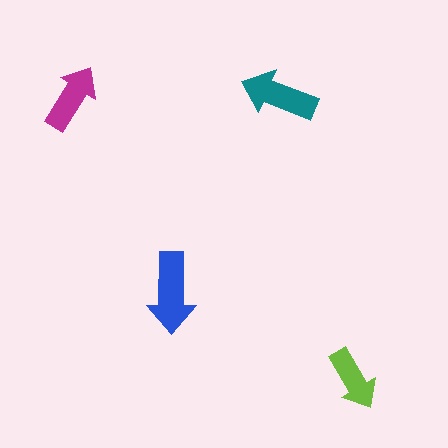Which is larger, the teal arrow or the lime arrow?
The teal one.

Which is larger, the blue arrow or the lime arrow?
The blue one.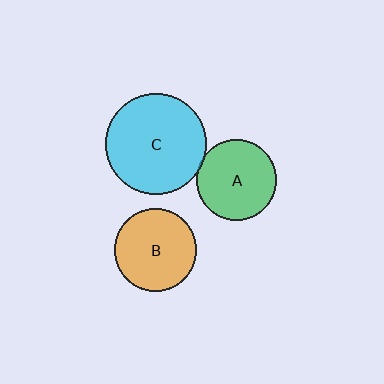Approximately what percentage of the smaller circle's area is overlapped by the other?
Approximately 5%.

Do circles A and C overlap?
Yes.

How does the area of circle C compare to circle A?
Approximately 1.6 times.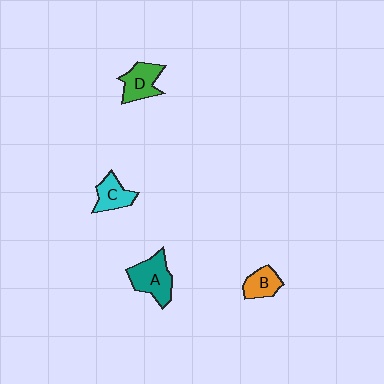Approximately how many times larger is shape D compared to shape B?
Approximately 1.3 times.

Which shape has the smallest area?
Shape B (orange).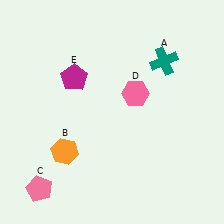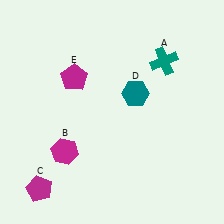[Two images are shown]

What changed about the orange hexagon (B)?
In Image 1, B is orange. In Image 2, it changed to magenta.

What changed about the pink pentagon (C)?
In Image 1, C is pink. In Image 2, it changed to magenta.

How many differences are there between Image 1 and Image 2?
There are 3 differences between the two images.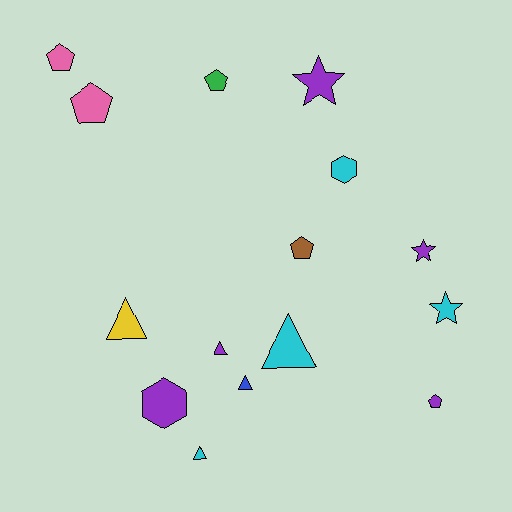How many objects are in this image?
There are 15 objects.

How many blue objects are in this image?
There is 1 blue object.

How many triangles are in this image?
There are 5 triangles.